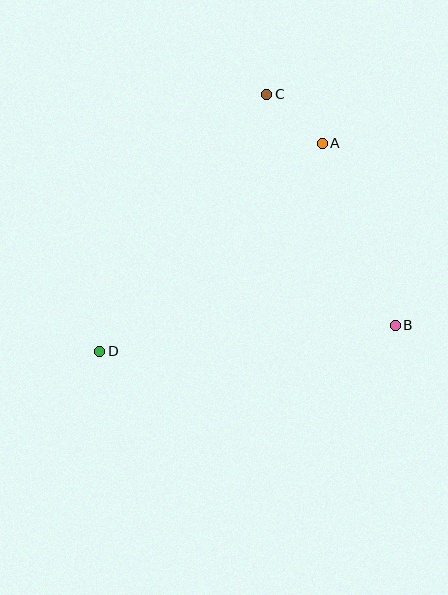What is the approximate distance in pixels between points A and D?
The distance between A and D is approximately 305 pixels.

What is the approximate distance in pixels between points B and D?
The distance between B and D is approximately 296 pixels.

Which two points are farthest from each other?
Points C and D are farthest from each other.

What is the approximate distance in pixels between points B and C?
The distance between B and C is approximately 264 pixels.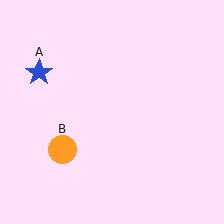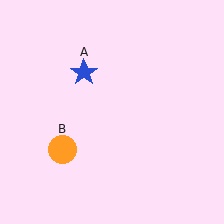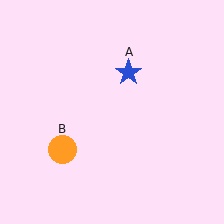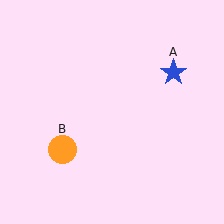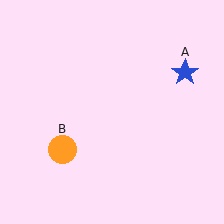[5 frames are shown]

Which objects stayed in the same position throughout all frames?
Orange circle (object B) remained stationary.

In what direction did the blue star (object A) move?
The blue star (object A) moved right.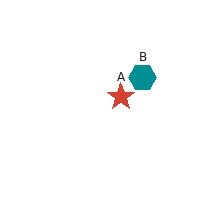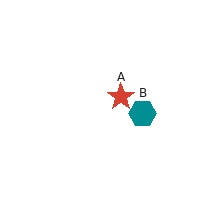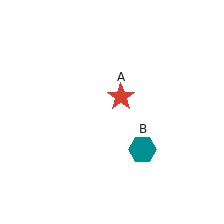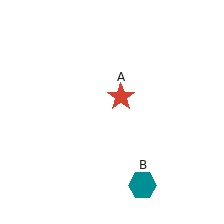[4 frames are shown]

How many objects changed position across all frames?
1 object changed position: teal hexagon (object B).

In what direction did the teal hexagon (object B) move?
The teal hexagon (object B) moved down.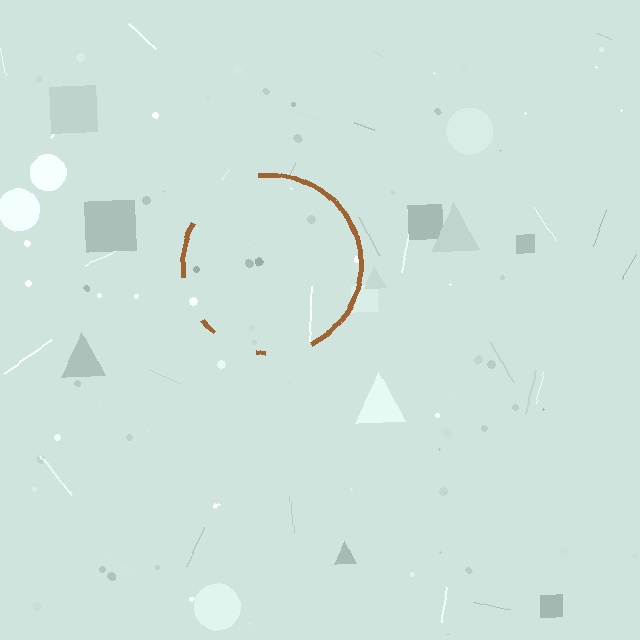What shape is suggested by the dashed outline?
The dashed outline suggests a circle.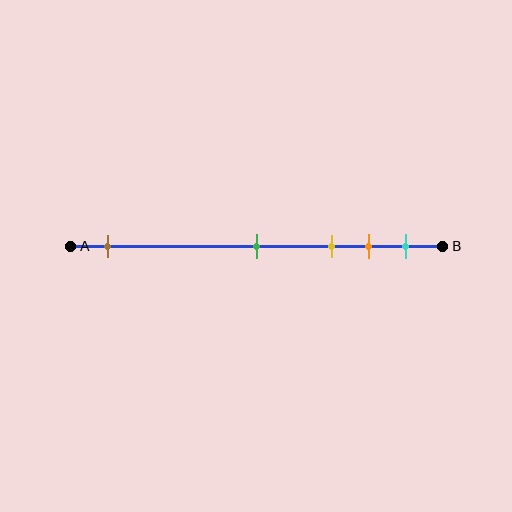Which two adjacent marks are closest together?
The orange and cyan marks are the closest adjacent pair.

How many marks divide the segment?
There are 5 marks dividing the segment.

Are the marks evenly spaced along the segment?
No, the marks are not evenly spaced.